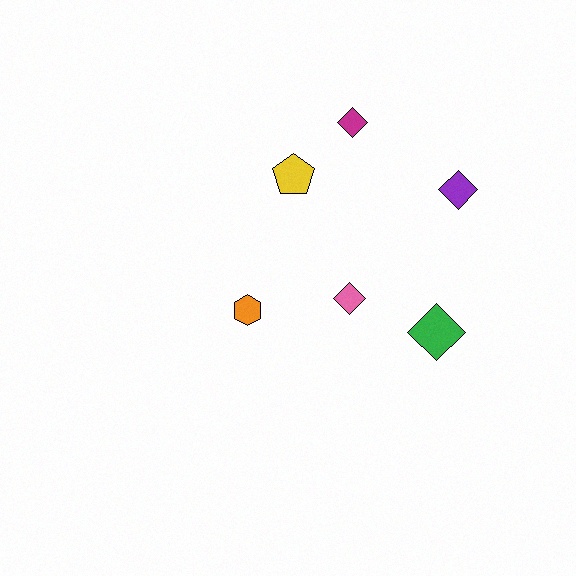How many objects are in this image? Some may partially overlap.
There are 6 objects.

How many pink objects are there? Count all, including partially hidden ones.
There is 1 pink object.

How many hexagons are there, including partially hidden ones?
There is 1 hexagon.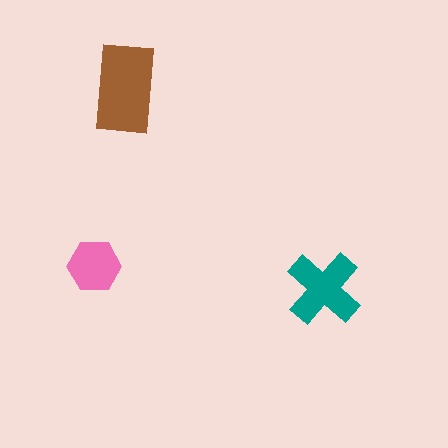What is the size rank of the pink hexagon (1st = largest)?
3rd.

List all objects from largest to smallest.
The brown rectangle, the teal cross, the pink hexagon.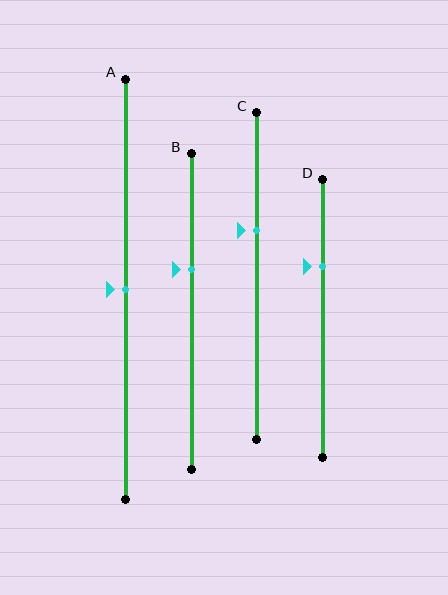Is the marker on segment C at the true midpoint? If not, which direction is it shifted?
No, the marker on segment C is shifted upward by about 14% of the segment length.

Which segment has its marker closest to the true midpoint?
Segment A has its marker closest to the true midpoint.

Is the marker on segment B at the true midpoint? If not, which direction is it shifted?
No, the marker on segment B is shifted upward by about 13% of the segment length.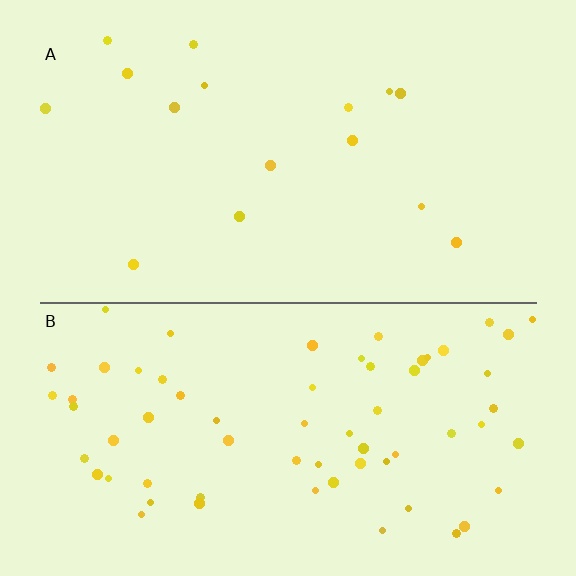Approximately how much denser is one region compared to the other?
Approximately 4.1× — region B over region A.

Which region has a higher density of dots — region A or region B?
B (the bottom).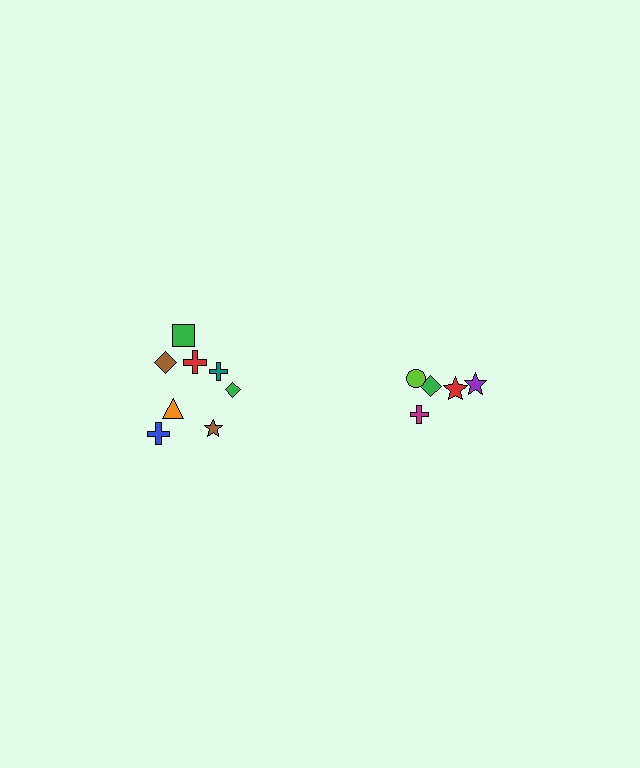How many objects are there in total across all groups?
There are 13 objects.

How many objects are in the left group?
There are 8 objects.